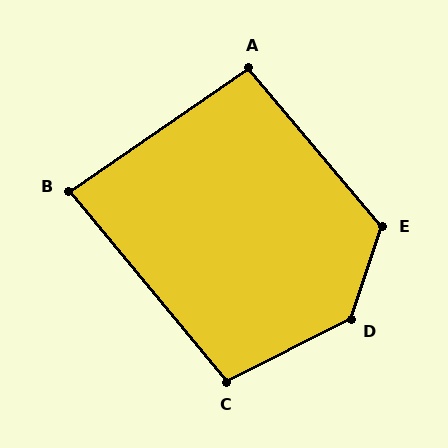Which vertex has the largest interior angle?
D, at approximately 136 degrees.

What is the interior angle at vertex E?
Approximately 121 degrees (obtuse).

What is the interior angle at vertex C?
Approximately 102 degrees (obtuse).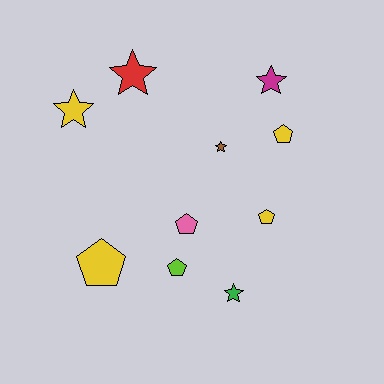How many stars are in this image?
There are 5 stars.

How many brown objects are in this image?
There is 1 brown object.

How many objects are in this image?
There are 10 objects.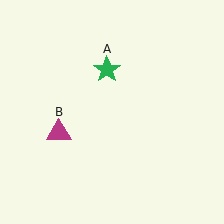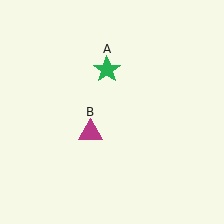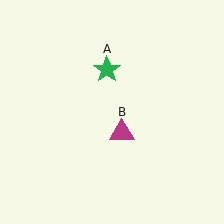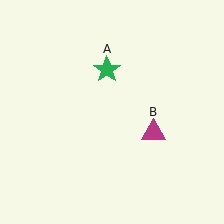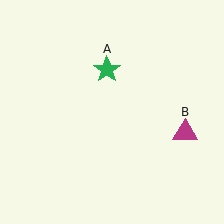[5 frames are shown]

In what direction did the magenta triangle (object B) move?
The magenta triangle (object B) moved right.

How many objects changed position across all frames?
1 object changed position: magenta triangle (object B).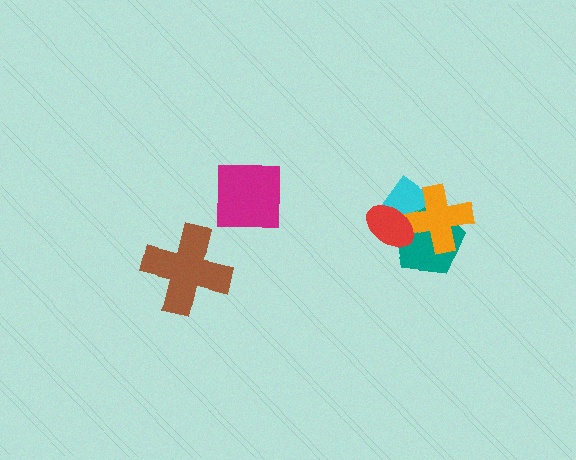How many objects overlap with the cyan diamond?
3 objects overlap with the cyan diamond.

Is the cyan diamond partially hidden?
Yes, it is partially covered by another shape.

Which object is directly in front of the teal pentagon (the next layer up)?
The orange cross is directly in front of the teal pentagon.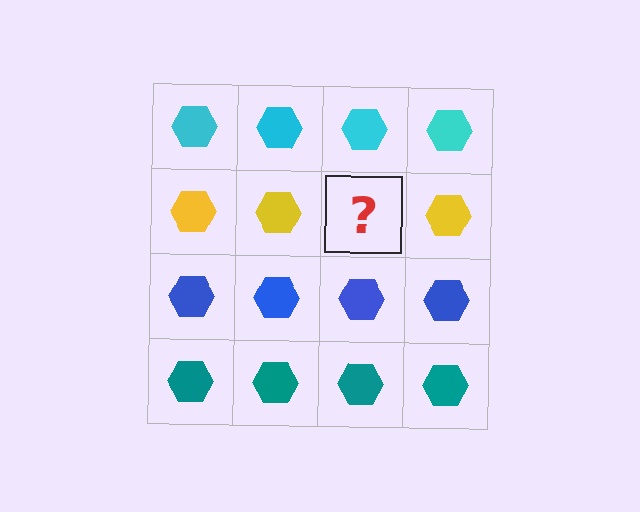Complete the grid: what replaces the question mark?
The question mark should be replaced with a yellow hexagon.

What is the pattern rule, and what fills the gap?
The rule is that each row has a consistent color. The gap should be filled with a yellow hexagon.